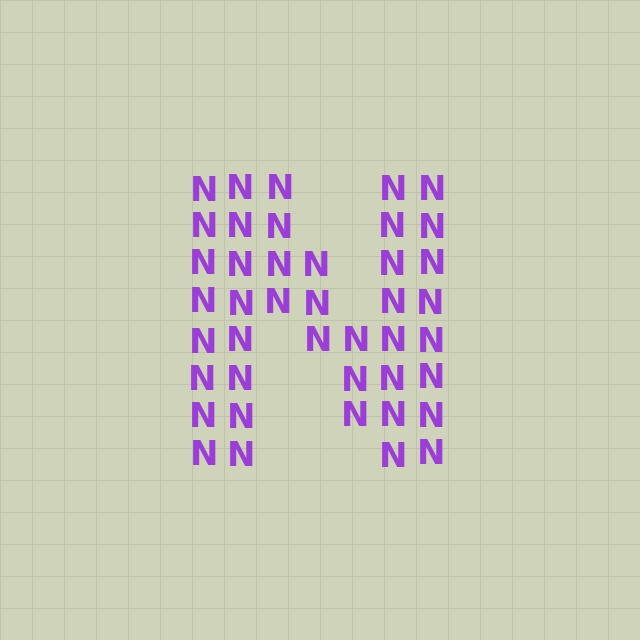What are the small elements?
The small elements are letter N's.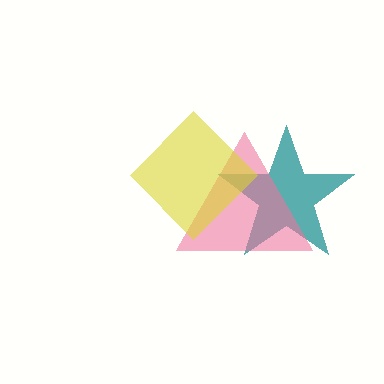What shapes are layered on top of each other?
The layered shapes are: a teal star, a pink triangle, a yellow diamond.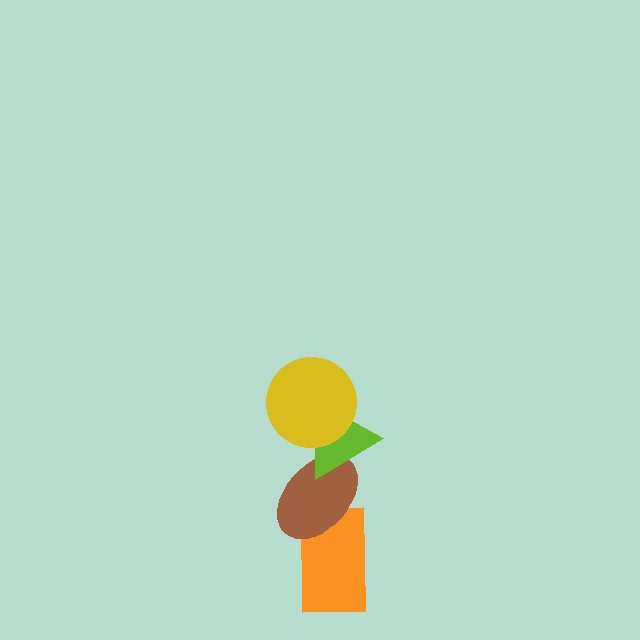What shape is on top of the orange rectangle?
The brown ellipse is on top of the orange rectangle.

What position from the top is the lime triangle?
The lime triangle is 2nd from the top.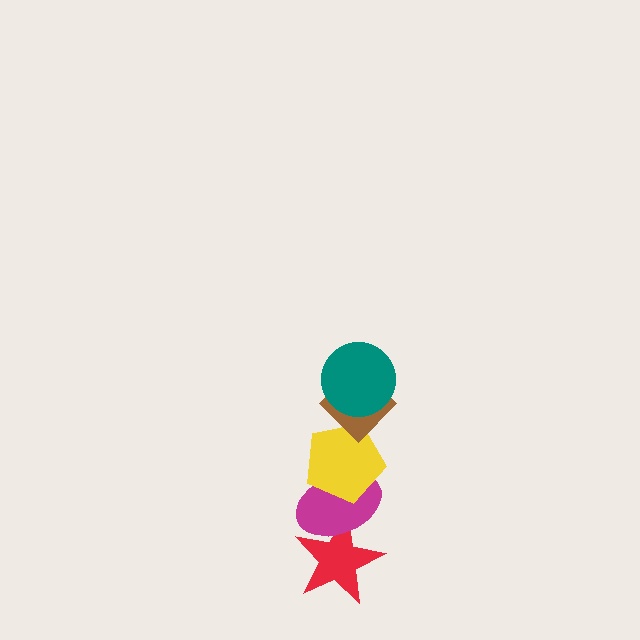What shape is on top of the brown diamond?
The teal circle is on top of the brown diamond.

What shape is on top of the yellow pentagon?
The brown diamond is on top of the yellow pentagon.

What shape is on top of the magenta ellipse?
The yellow pentagon is on top of the magenta ellipse.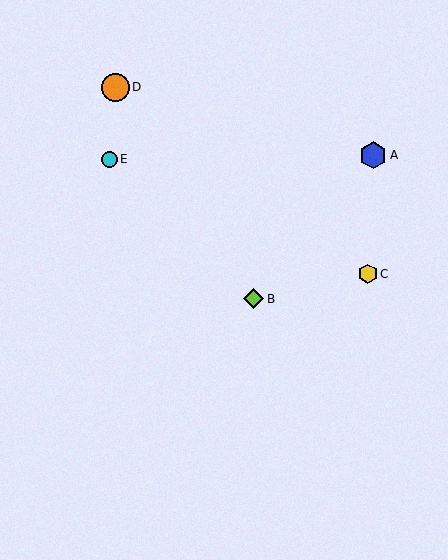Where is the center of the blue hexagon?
The center of the blue hexagon is at (373, 155).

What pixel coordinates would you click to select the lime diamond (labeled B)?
Click at (253, 299) to select the lime diamond B.